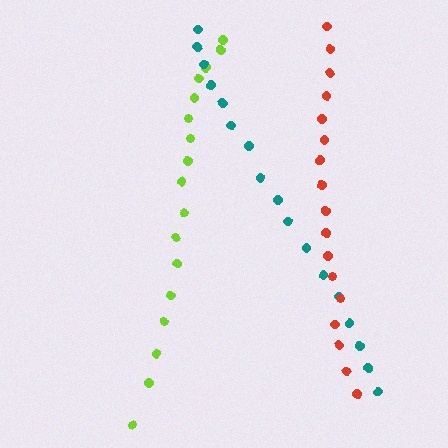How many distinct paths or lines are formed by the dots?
There are 3 distinct paths.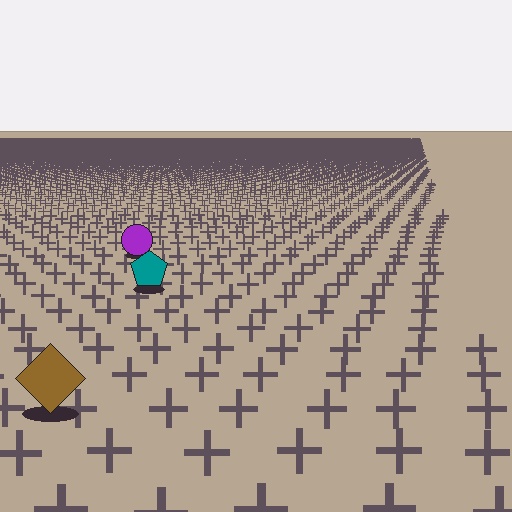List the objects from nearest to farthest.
From nearest to farthest: the brown diamond, the teal pentagon, the purple circle.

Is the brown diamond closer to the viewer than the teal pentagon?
Yes. The brown diamond is closer — you can tell from the texture gradient: the ground texture is coarser near it.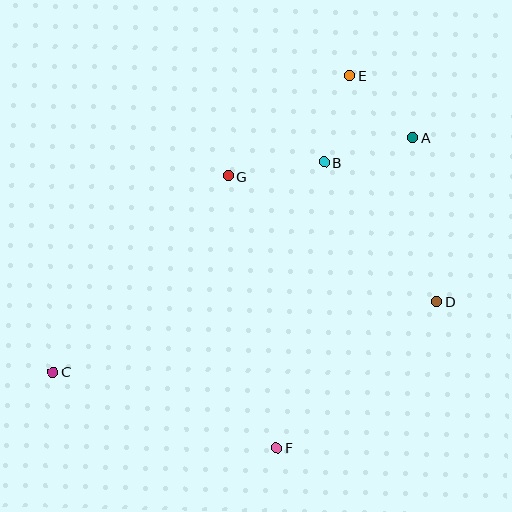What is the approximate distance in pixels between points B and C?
The distance between B and C is approximately 343 pixels.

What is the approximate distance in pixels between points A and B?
The distance between A and B is approximately 91 pixels.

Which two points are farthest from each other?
Points A and C are farthest from each other.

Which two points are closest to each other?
Points A and E are closest to each other.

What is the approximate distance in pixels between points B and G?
The distance between B and G is approximately 98 pixels.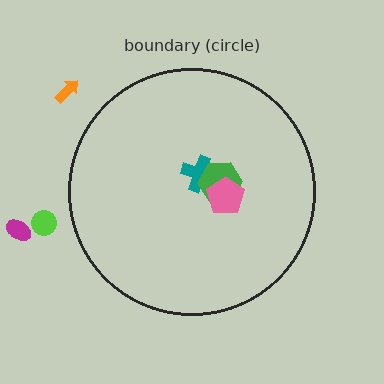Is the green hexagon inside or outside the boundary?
Inside.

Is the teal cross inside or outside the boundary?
Inside.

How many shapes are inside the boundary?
3 inside, 3 outside.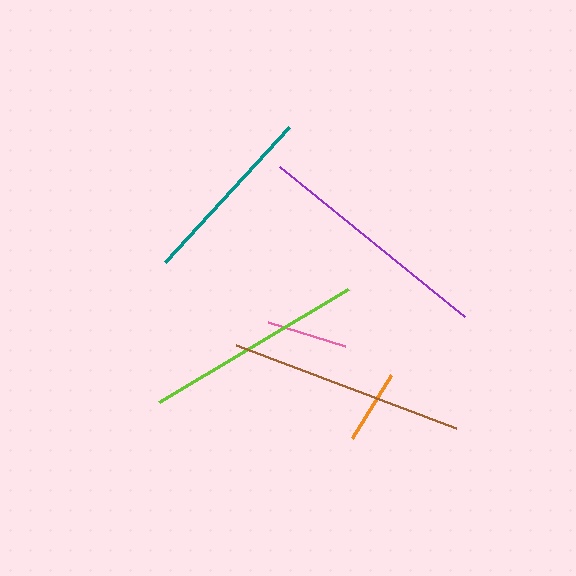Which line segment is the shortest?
The orange line is the shortest at approximately 74 pixels.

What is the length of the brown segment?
The brown segment is approximately 235 pixels long.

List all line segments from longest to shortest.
From longest to shortest: purple, brown, lime, teal, pink, orange.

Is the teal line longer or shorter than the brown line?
The brown line is longer than the teal line.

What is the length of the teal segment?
The teal segment is approximately 183 pixels long.